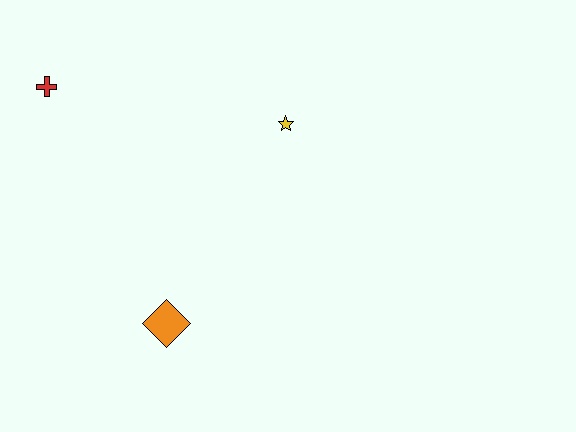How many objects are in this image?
There are 3 objects.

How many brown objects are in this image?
There are no brown objects.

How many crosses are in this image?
There is 1 cross.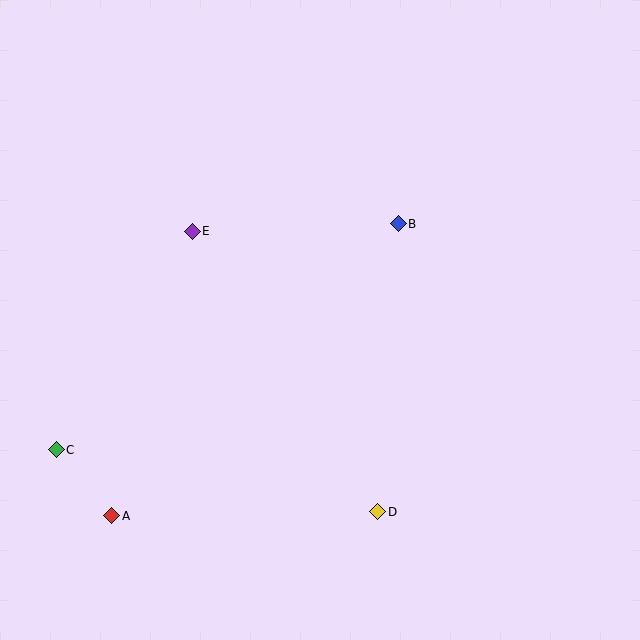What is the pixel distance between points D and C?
The distance between D and C is 327 pixels.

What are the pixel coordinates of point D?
Point D is at (377, 512).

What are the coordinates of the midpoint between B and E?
The midpoint between B and E is at (295, 227).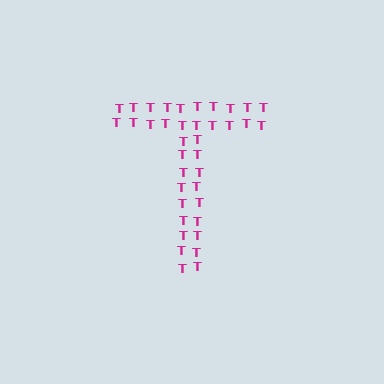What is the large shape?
The large shape is the letter T.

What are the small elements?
The small elements are letter T's.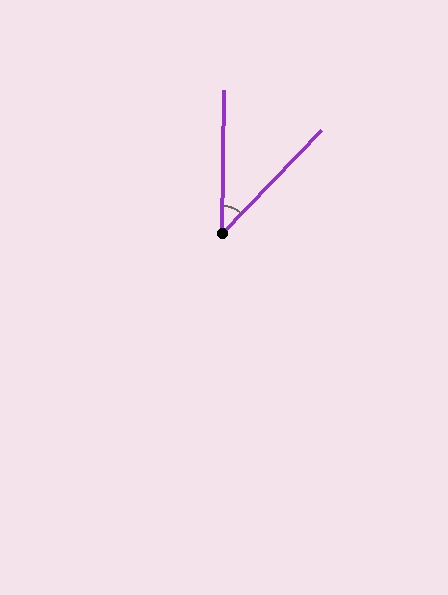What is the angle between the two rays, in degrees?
Approximately 43 degrees.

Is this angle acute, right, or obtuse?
It is acute.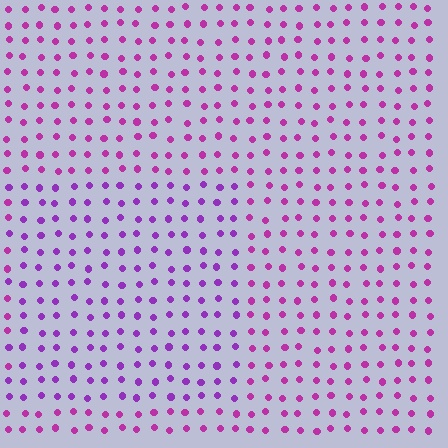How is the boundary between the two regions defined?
The boundary is defined purely by a slight shift in hue (about 27 degrees). Spacing, size, and orientation are identical on both sides.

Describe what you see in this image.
The image is filled with small magenta elements in a uniform arrangement. A rectangle-shaped region is visible where the elements are tinted to a slightly different hue, forming a subtle color boundary.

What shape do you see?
I see a rectangle.